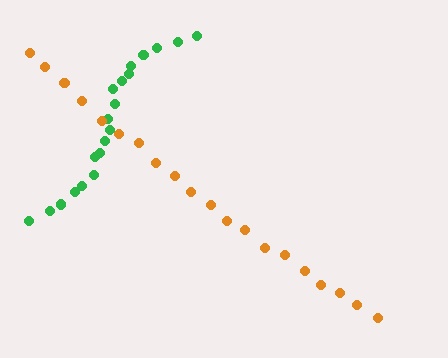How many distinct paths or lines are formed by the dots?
There are 2 distinct paths.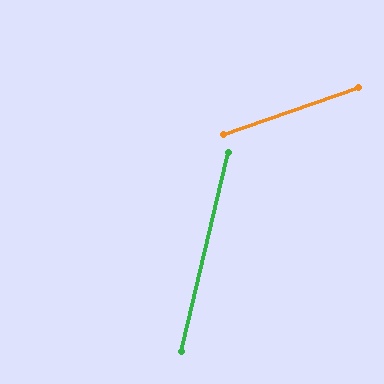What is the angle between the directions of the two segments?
Approximately 58 degrees.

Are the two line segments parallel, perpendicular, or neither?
Neither parallel nor perpendicular — they differ by about 58°.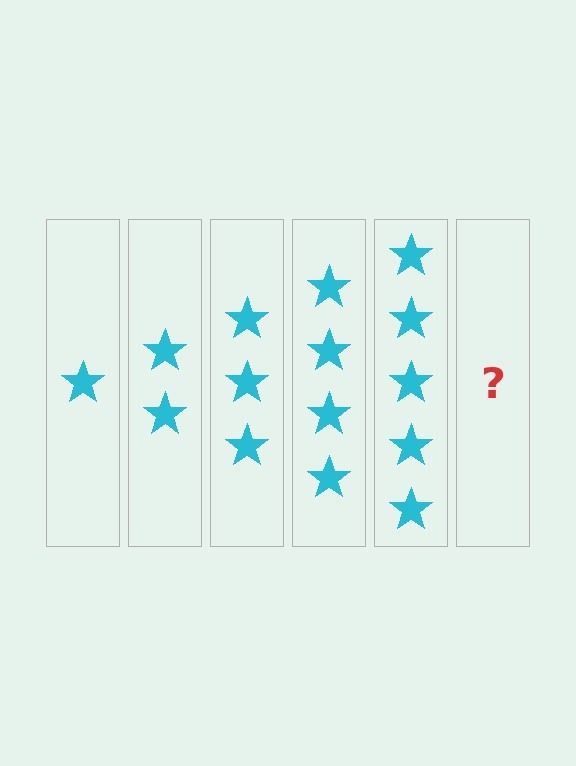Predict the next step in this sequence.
The next step is 6 stars.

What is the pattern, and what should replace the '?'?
The pattern is that each step adds one more star. The '?' should be 6 stars.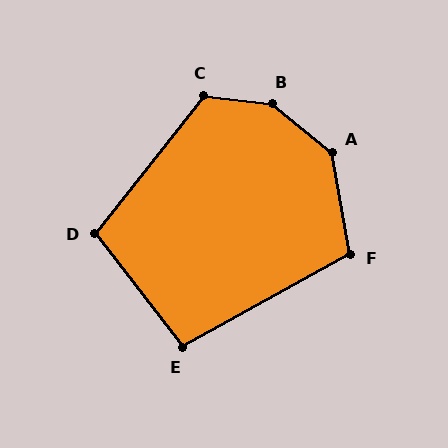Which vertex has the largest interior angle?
B, at approximately 147 degrees.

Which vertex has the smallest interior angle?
E, at approximately 99 degrees.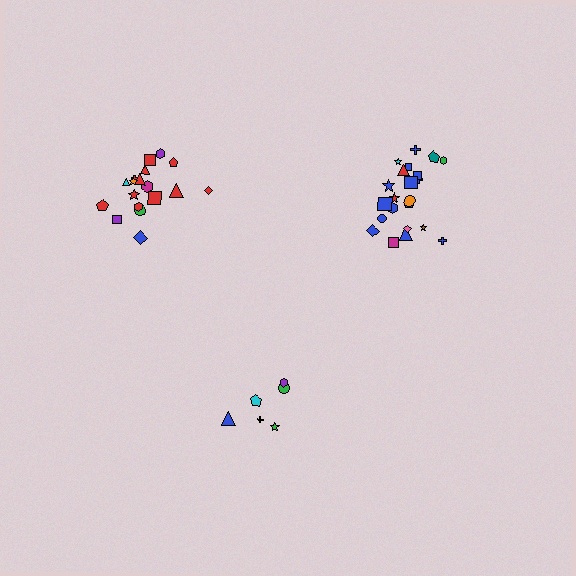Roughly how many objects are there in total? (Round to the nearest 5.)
Roughly 45 objects in total.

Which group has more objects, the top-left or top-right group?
The top-right group.